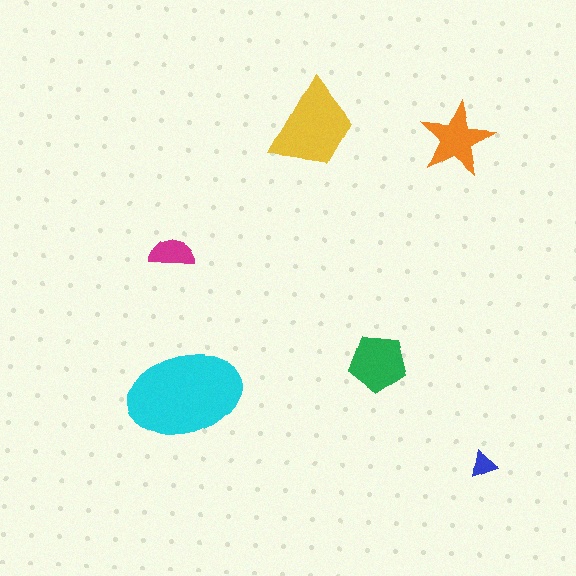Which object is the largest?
The cyan ellipse.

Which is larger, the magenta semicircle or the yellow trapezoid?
The yellow trapezoid.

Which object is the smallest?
The blue triangle.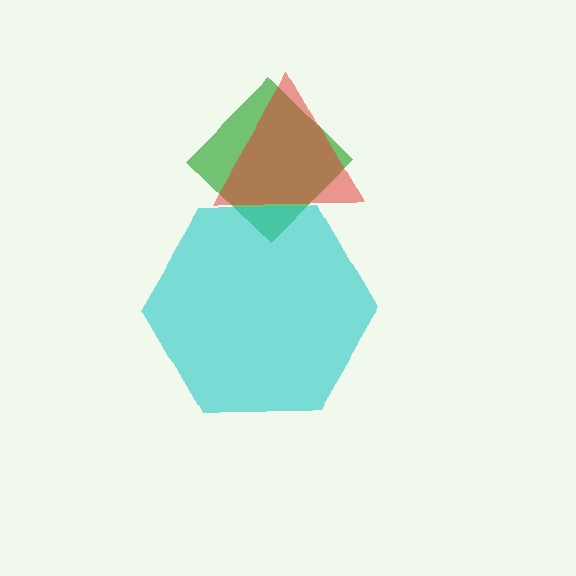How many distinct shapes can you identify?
There are 3 distinct shapes: a green diamond, a cyan hexagon, a red triangle.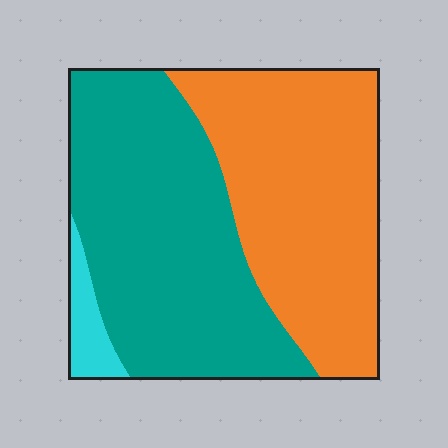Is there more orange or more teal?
Teal.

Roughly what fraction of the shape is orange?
Orange covers about 45% of the shape.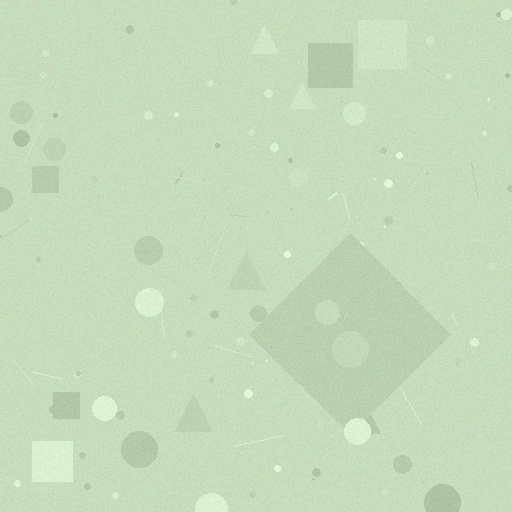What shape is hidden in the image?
A diamond is hidden in the image.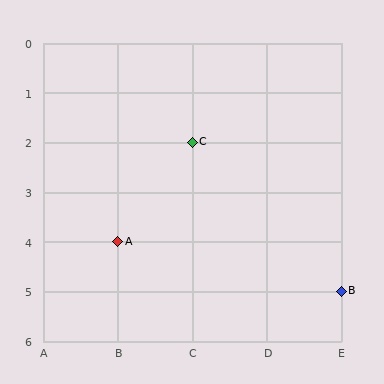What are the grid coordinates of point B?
Point B is at grid coordinates (E, 5).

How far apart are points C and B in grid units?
Points C and B are 2 columns and 3 rows apart (about 3.6 grid units diagonally).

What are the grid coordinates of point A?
Point A is at grid coordinates (B, 4).